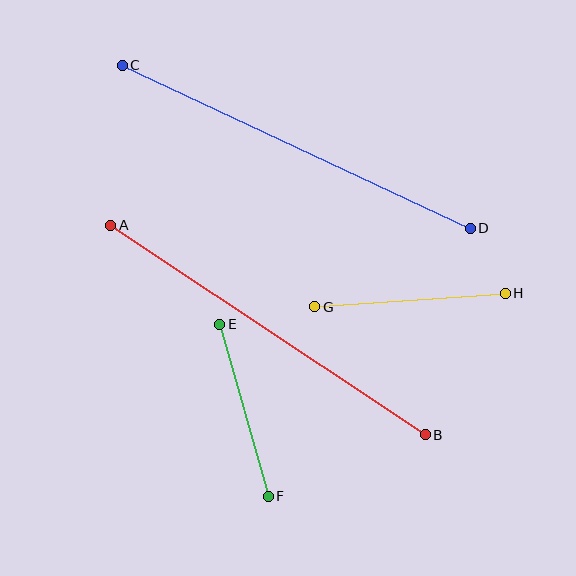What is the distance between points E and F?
The distance is approximately 179 pixels.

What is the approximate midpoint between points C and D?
The midpoint is at approximately (296, 147) pixels.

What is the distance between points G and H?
The distance is approximately 191 pixels.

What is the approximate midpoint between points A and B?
The midpoint is at approximately (268, 330) pixels.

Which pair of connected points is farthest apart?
Points C and D are farthest apart.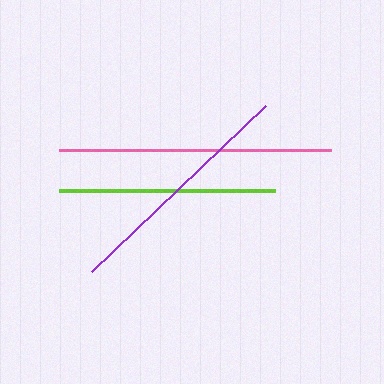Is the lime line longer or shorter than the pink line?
The pink line is longer than the lime line.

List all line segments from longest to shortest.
From longest to shortest: pink, purple, lime.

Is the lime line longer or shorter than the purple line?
The purple line is longer than the lime line.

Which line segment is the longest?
The pink line is the longest at approximately 271 pixels.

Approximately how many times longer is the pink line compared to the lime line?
The pink line is approximately 1.3 times the length of the lime line.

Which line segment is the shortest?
The lime line is the shortest at approximately 215 pixels.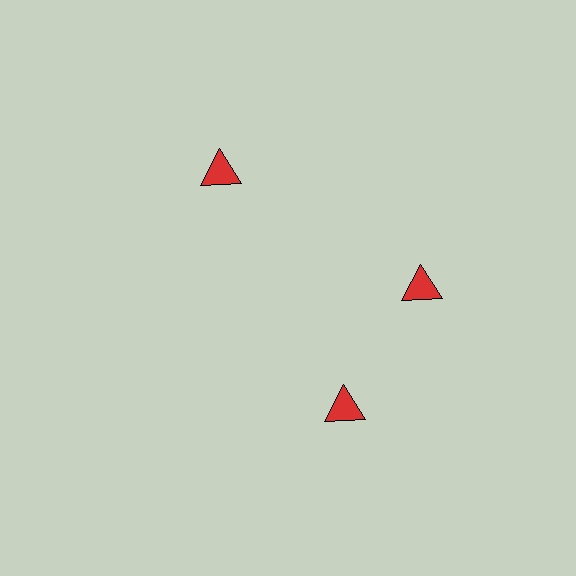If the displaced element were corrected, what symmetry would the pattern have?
It would have 3-fold rotational symmetry — the pattern would map onto itself every 120 degrees.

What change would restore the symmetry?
The symmetry would be restored by rotating it back into even spacing with its neighbors so that all 3 triangles sit at equal angles and equal distance from the center.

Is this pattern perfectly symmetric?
No. The 3 red triangles are arranged in a ring, but one element near the 7 o'clock position is rotated out of alignment along the ring, breaking the 3-fold rotational symmetry.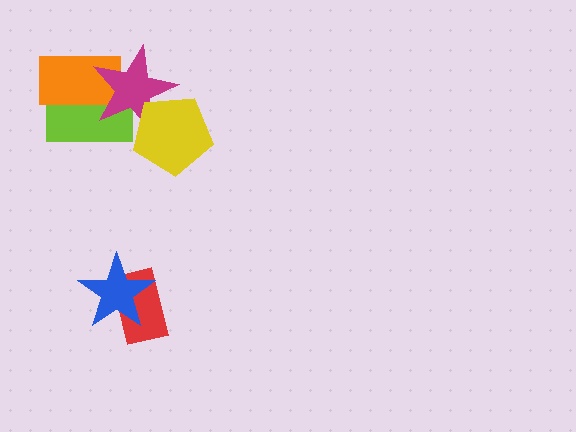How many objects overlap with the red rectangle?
1 object overlaps with the red rectangle.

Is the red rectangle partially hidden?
Yes, it is partially covered by another shape.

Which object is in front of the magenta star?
The yellow pentagon is in front of the magenta star.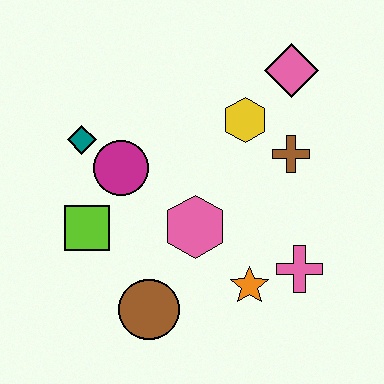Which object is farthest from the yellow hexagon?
The brown circle is farthest from the yellow hexagon.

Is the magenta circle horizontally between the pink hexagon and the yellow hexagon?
No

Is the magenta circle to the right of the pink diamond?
No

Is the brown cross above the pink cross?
Yes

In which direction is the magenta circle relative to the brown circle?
The magenta circle is above the brown circle.